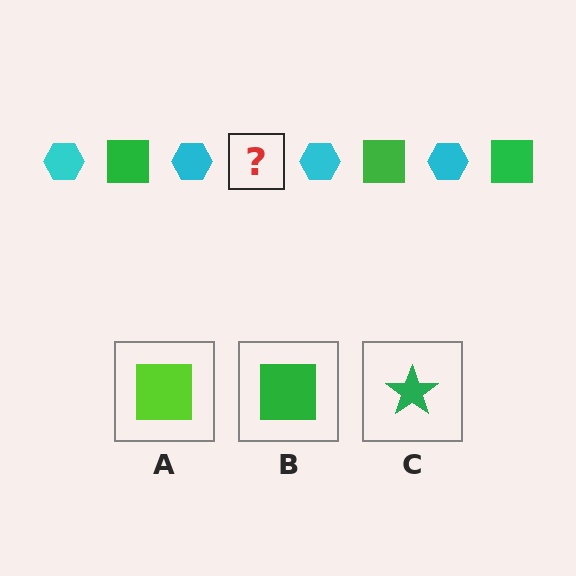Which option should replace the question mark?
Option B.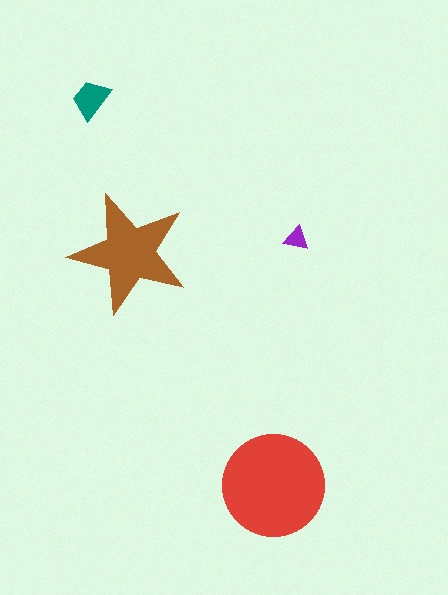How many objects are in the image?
There are 4 objects in the image.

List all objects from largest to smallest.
The red circle, the brown star, the teal trapezoid, the purple triangle.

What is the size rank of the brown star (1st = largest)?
2nd.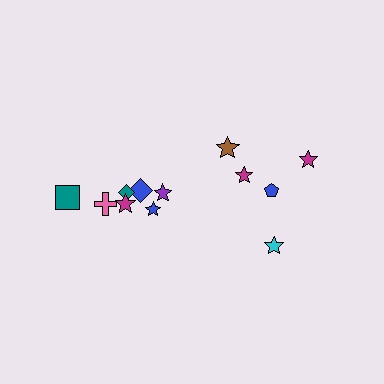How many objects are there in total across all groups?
There are 12 objects.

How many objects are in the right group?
There are 5 objects.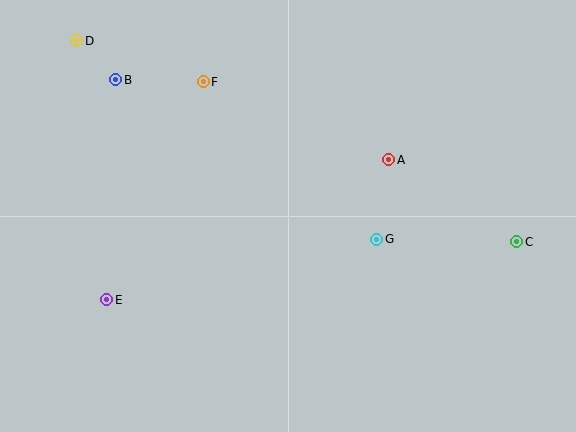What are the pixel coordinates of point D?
Point D is at (77, 41).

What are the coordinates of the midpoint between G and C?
The midpoint between G and C is at (447, 241).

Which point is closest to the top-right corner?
Point A is closest to the top-right corner.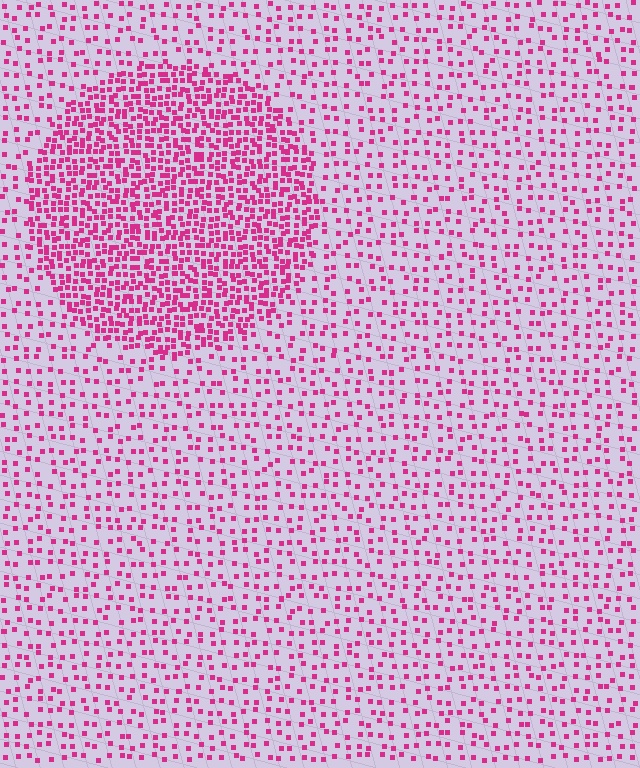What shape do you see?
I see a circle.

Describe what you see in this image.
The image contains small magenta elements arranged at two different densities. A circle-shaped region is visible where the elements are more densely packed than the surrounding area.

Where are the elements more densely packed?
The elements are more densely packed inside the circle boundary.